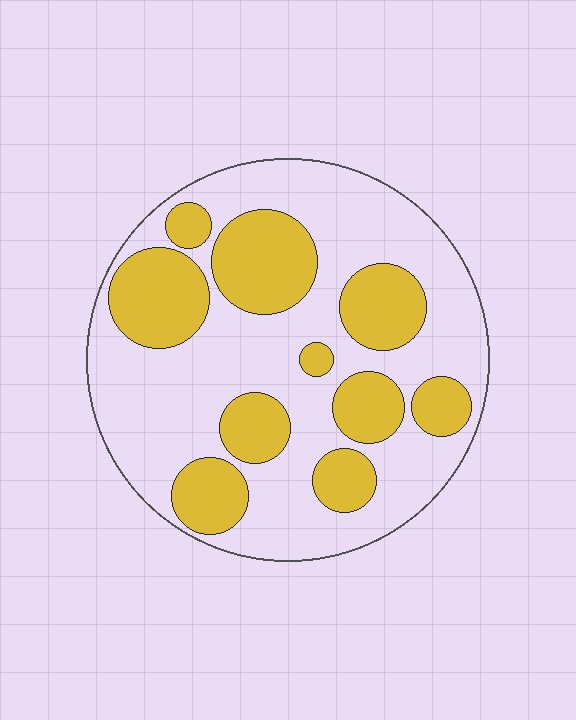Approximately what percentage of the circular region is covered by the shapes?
Approximately 35%.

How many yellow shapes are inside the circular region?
10.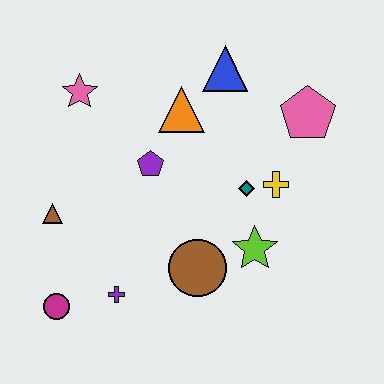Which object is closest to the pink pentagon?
The yellow cross is closest to the pink pentagon.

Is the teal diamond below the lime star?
No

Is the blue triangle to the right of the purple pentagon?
Yes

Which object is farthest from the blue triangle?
The magenta circle is farthest from the blue triangle.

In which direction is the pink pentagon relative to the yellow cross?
The pink pentagon is above the yellow cross.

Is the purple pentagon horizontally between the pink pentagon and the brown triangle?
Yes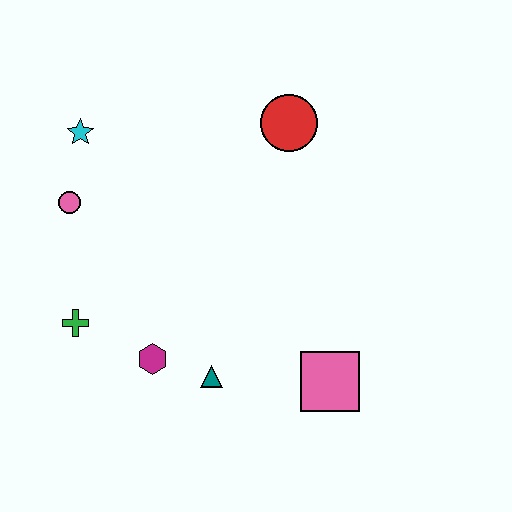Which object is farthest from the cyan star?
The pink square is farthest from the cyan star.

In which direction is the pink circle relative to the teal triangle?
The pink circle is above the teal triangle.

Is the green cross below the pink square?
No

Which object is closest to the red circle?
The cyan star is closest to the red circle.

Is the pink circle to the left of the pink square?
Yes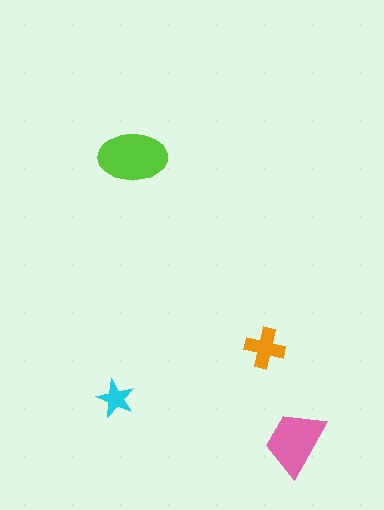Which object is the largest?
The lime ellipse.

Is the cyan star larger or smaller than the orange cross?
Smaller.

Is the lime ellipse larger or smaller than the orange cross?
Larger.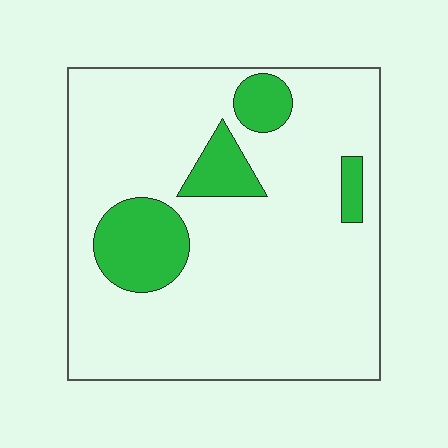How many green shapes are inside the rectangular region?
4.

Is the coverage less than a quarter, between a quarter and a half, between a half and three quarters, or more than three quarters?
Less than a quarter.